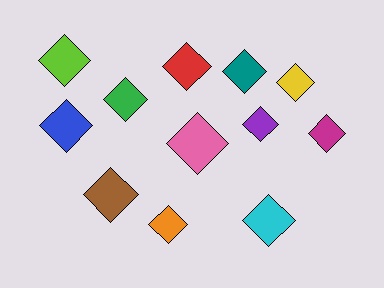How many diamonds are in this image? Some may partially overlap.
There are 12 diamonds.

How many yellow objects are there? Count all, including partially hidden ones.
There is 1 yellow object.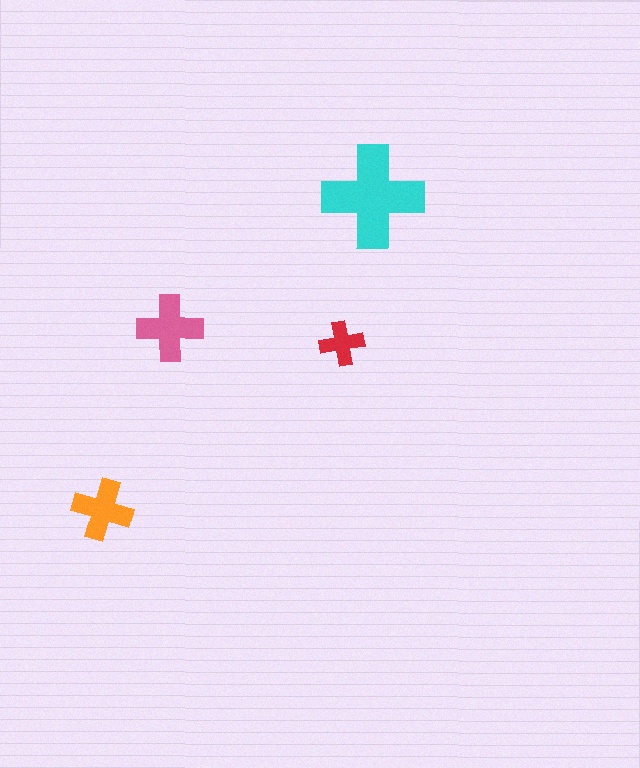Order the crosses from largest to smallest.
the cyan one, the pink one, the orange one, the red one.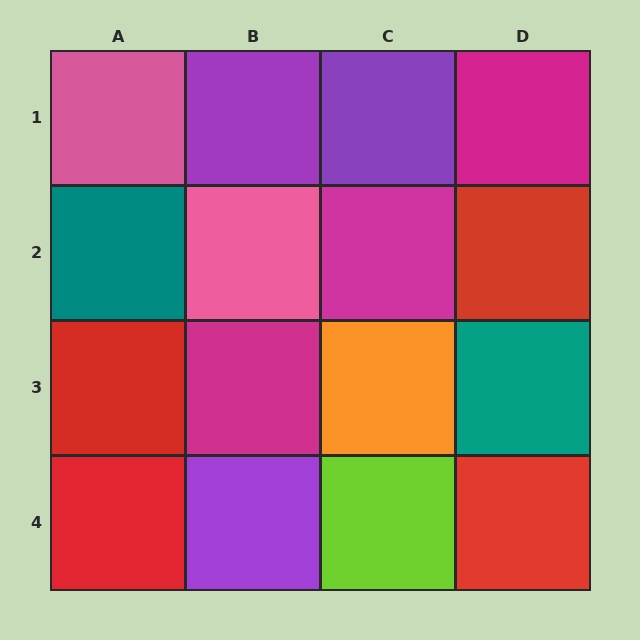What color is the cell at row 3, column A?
Red.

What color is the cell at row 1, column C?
Purple.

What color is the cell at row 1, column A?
Pink.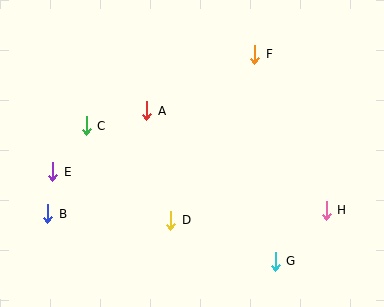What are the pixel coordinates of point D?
Point D is at (171, 220).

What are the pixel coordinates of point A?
Point A is at (147, 111).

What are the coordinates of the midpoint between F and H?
The midpoint between F and H is at (290, 132).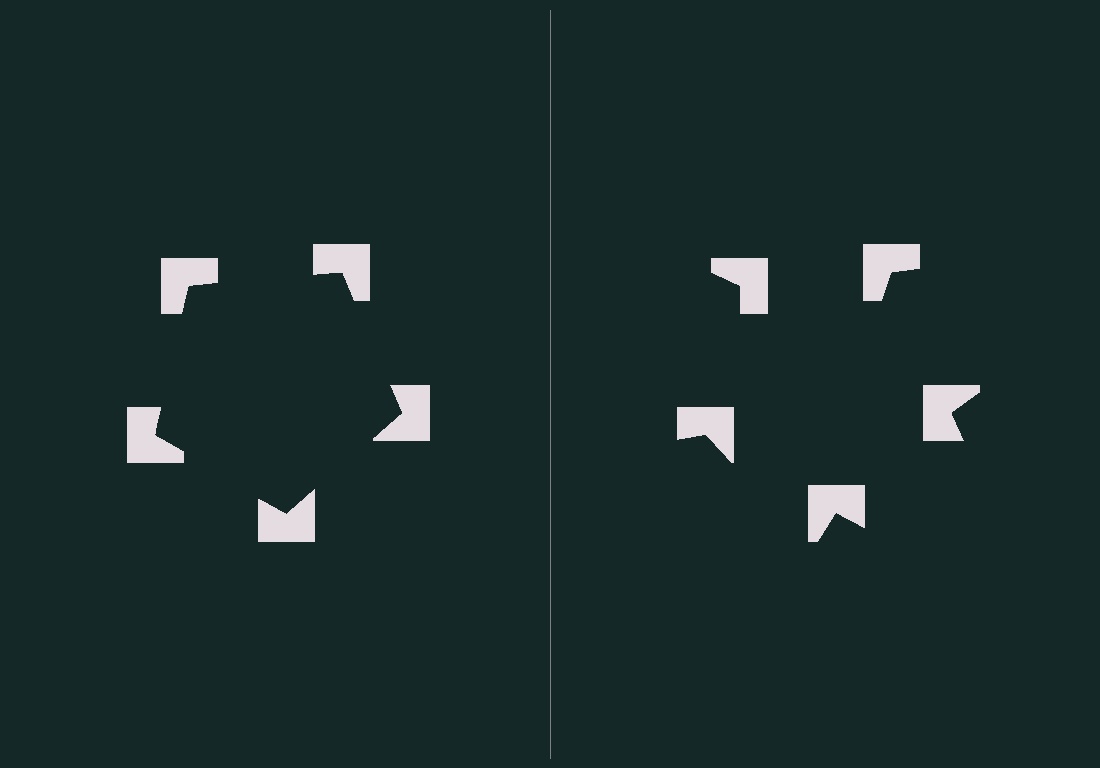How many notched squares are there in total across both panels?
10 — 5 on each side.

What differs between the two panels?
The notched squares are positioned identically on both sides; only the wedge orientations differ. On the left they align to a pentagon; on the right they are misaligned.